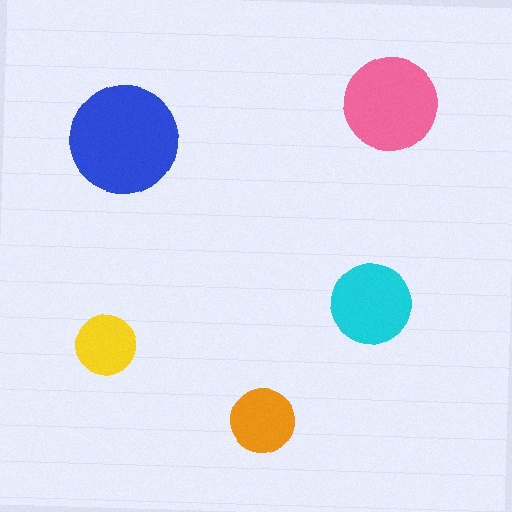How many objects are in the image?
There are 5 objects in the image.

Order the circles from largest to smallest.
the blue one, the pink one, the cyan one, the orange one, the yellow one.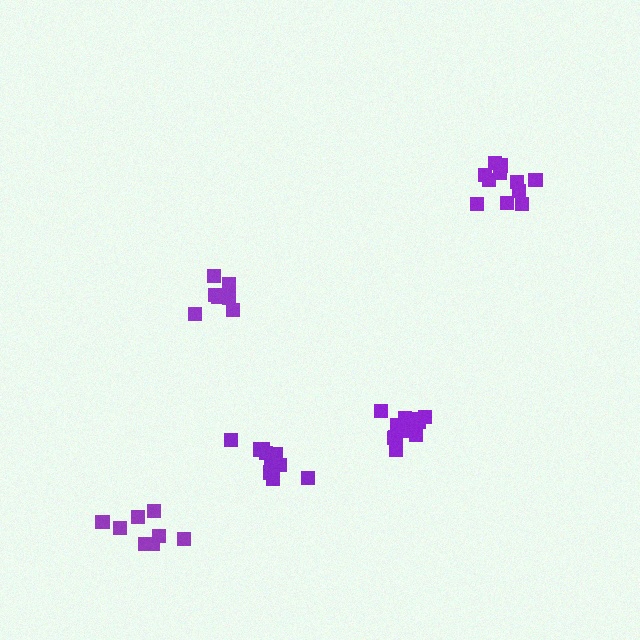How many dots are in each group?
Group 1: 7 dots, Group 2: 10 dots, Group 3: 12 dots, Group 4: 11 dots, Group 5: 8 dots (48 total).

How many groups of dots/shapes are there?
There are 5 groups.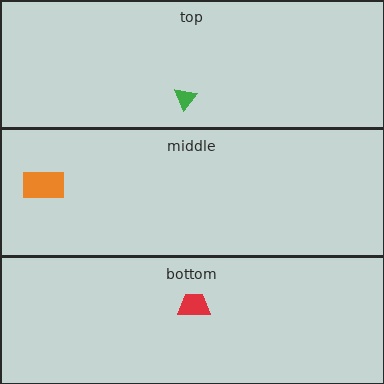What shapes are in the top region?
The green triangle.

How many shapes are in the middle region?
1.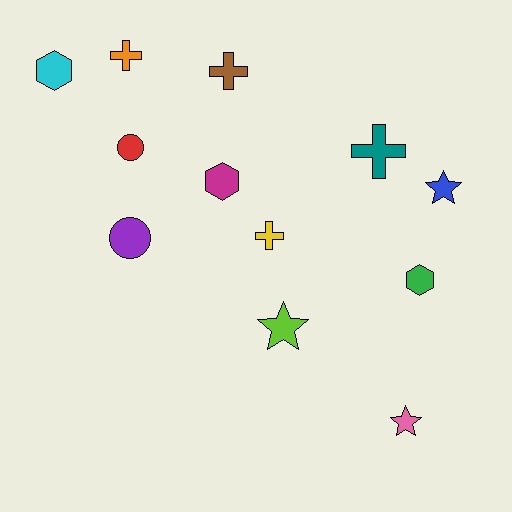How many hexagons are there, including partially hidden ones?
There are 3 hexagons.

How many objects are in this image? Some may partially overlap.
There are 12 objects.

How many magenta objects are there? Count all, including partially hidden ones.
There is 1 magenta object.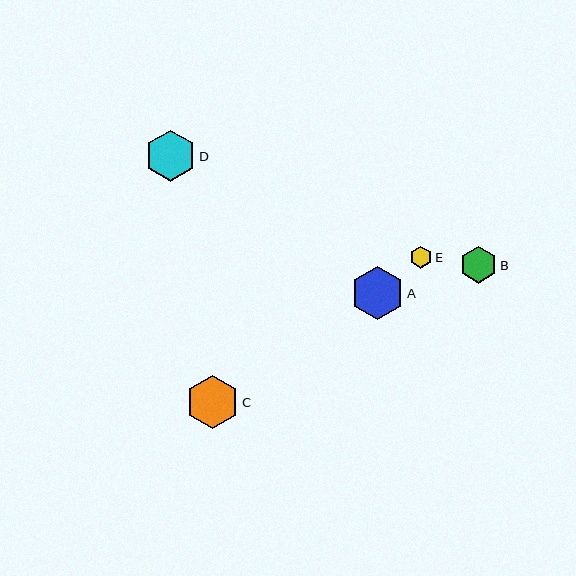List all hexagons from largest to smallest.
From largest to smallest: A, C, D, B, E.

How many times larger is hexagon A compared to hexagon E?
Hexagon A is approximately 2.4 times the size of hexagon E.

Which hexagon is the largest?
Hexagon A is the largest with a size of approximately 53 pixels.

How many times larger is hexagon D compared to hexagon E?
Hexagon D is approximately 2.3 times the size of hexagon E.